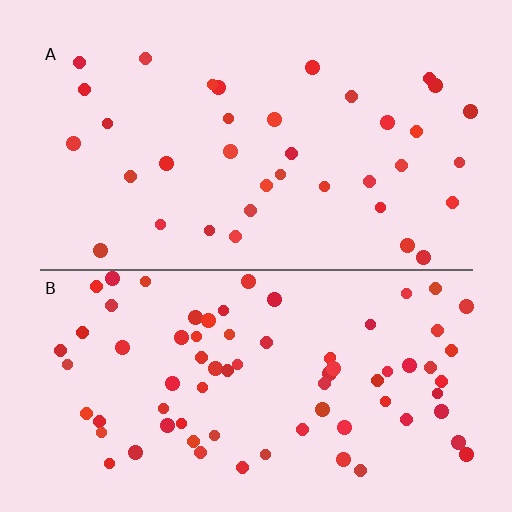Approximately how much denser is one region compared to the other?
Approximately 2.0× — region B over region A.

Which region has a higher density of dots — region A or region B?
B (the bottom).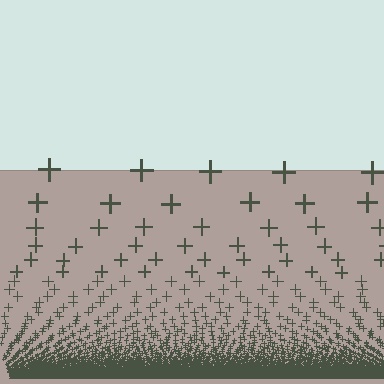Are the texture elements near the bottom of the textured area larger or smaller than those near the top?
Smaller. The gradient is inverted — elements near the bottom are smaller and denser.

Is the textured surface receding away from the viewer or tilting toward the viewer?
The surface appears to tilt toward the viewer. Texture elements get larger and sparser toward the top.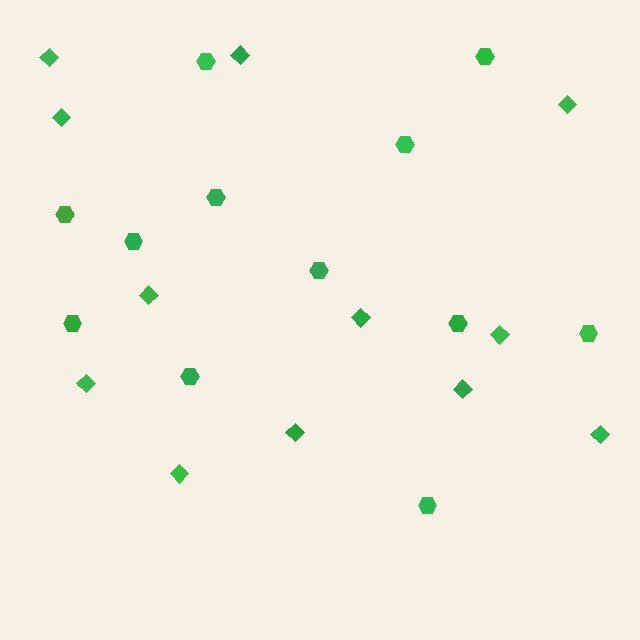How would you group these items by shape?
There are 2 groups: one group of hexagons (12) and one group of diamonds (12).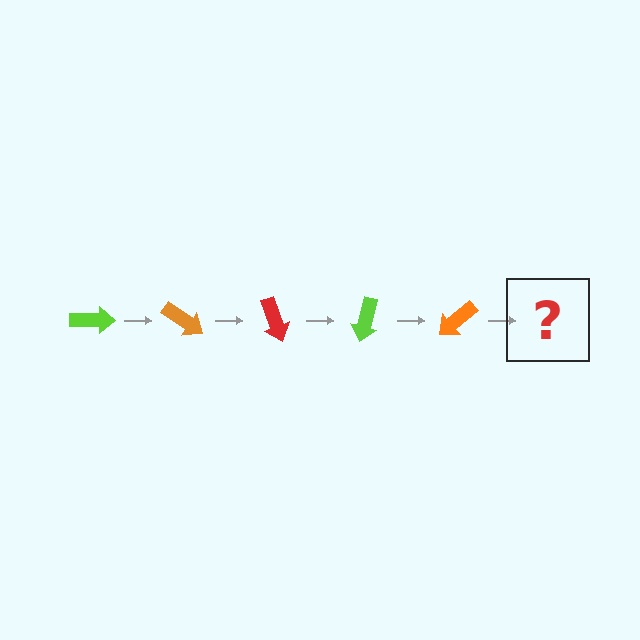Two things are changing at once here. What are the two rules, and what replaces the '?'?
The two rules are that it rotates 35 degrees each step and the color cycles through lime, orange, and red. The '?' should be a red arrow, rotated 175 degrees from the start.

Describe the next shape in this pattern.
It should be a red arrow, rotated 175 degrees from the start.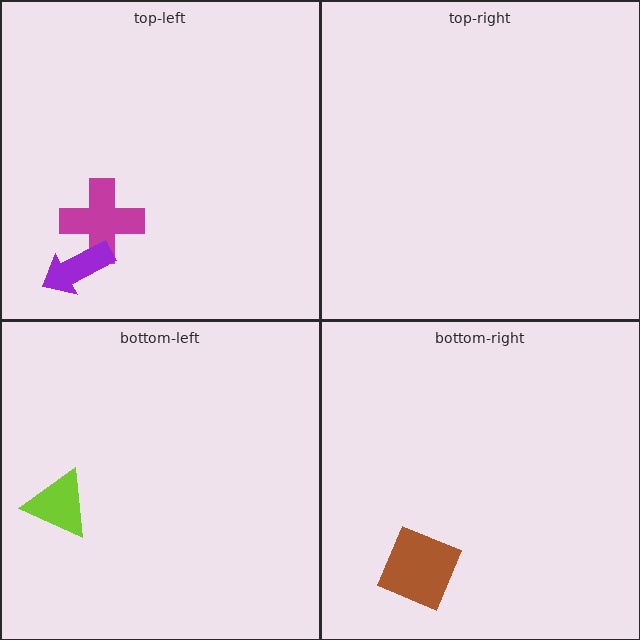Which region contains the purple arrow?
The top-left region.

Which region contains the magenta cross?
The top-left region.